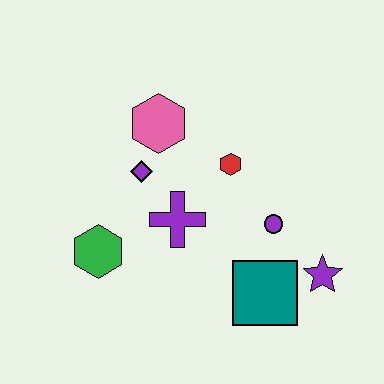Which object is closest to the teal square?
The purple star is closest to the teal square.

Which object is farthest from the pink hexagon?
The purple star is farthest from the pink hexagon.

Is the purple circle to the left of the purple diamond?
No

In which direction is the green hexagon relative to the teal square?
The green hexagon is to the left of the teal square.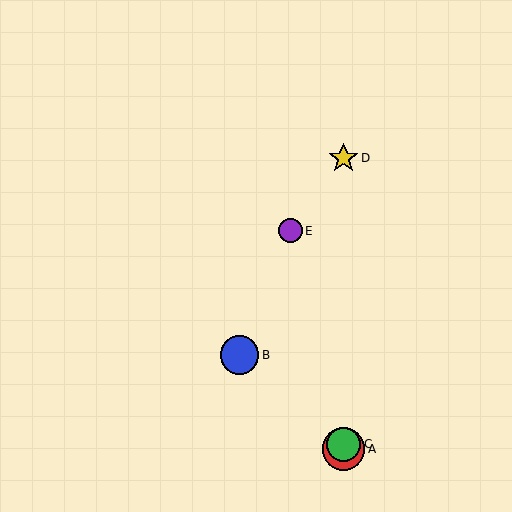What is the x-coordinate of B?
Object B is at x≈239.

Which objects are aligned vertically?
Objects A, C, D are aligned vertically.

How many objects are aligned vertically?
3 objects (A, C, D) are aligned vertically.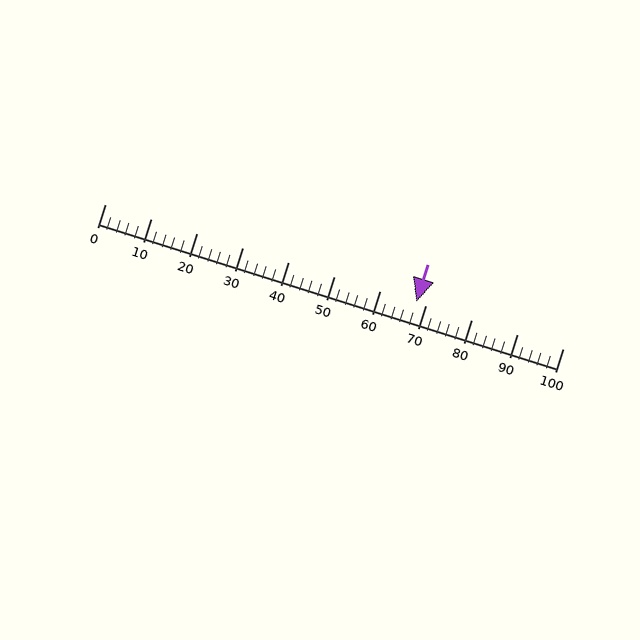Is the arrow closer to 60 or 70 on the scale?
The arrow is closer to 70.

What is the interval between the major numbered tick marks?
The major tick marks are spaced 10 units apart.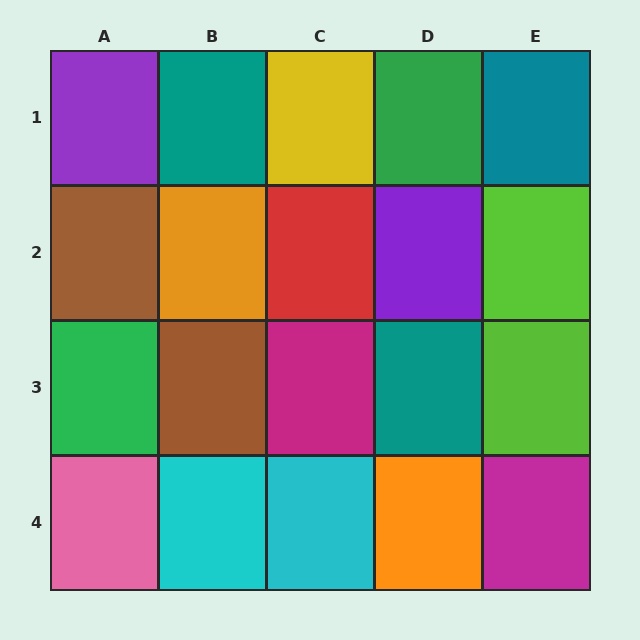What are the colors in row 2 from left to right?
Brown, orange, red, purple, lime.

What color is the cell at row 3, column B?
Brown.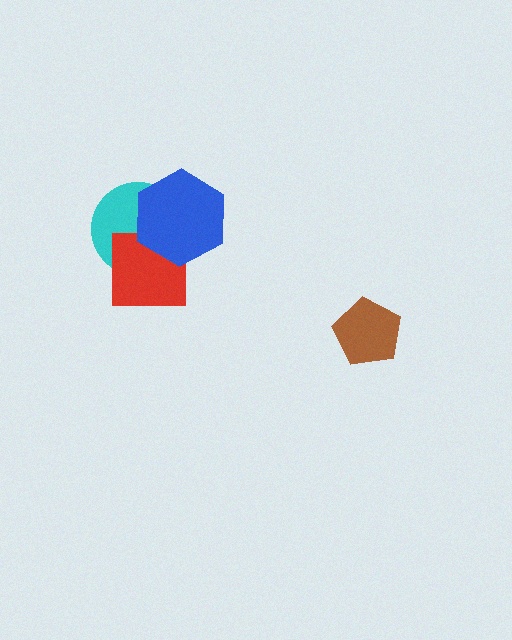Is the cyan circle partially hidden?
Yes, it is partially covered by another shape.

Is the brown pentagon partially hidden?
No, no other shape covers it.